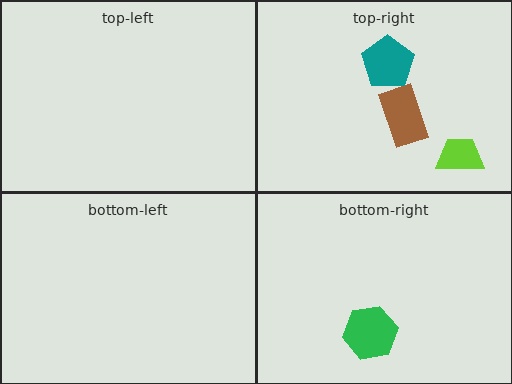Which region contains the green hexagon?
The bottom-right region.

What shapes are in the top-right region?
The brown rectangle, the lime trapezoid, the teal pentagon.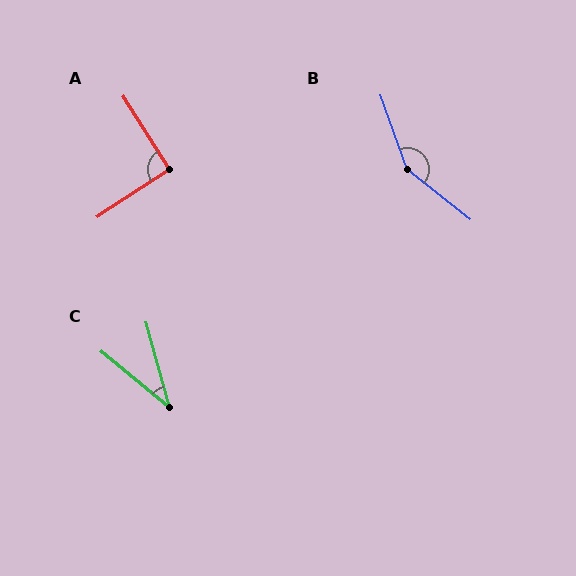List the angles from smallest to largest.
C (35°), A (91°), B (149°).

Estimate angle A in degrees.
Approximately 91 degrees.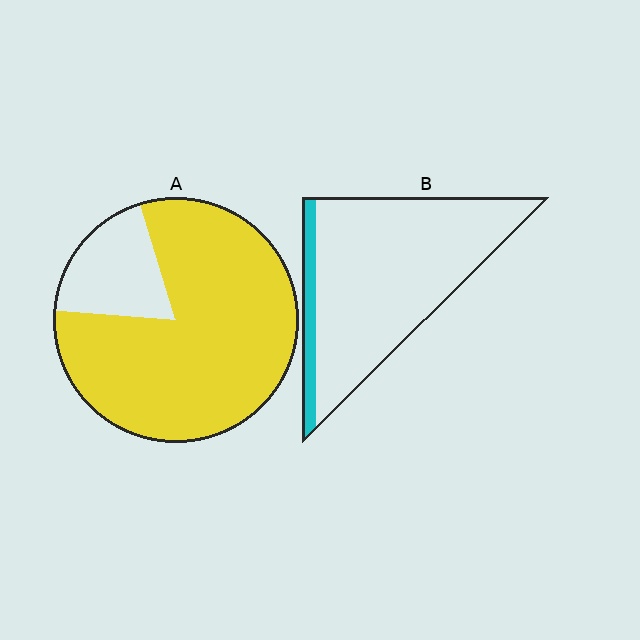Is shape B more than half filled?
No.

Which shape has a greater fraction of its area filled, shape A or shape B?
Shape A.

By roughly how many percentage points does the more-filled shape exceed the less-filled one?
By roughly 70 percentage points (A over B).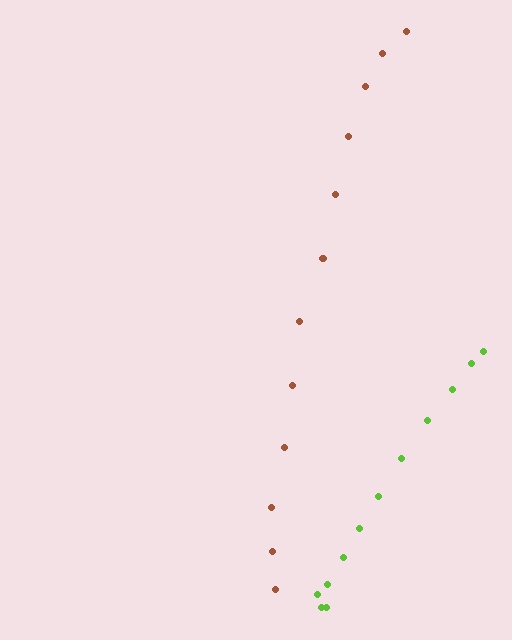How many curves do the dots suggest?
There are 2 distinct paths.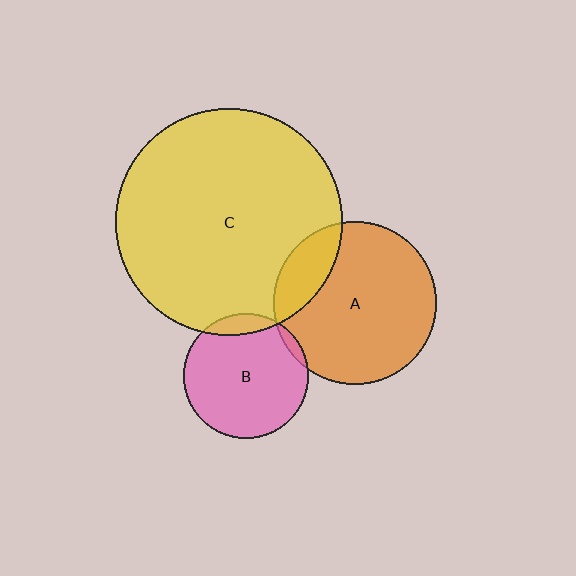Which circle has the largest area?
Circle C (yellow).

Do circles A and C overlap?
Yes.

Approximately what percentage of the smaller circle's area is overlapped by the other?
Approximately 20%.